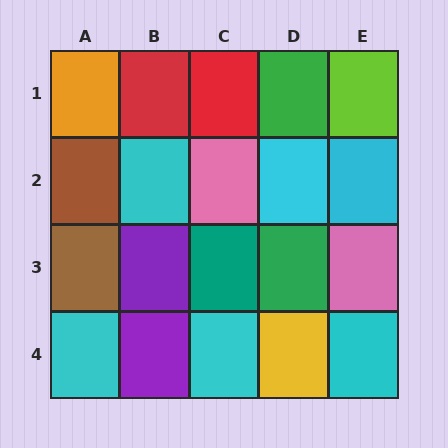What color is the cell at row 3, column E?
Pink.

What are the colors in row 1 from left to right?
Orange, red, red, green, lime.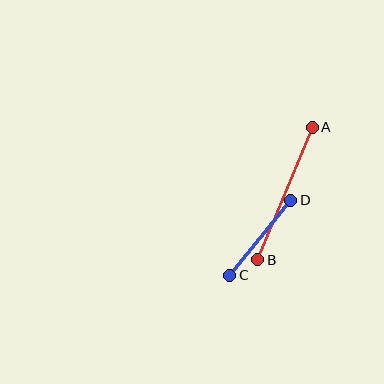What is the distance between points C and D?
The distance is approximately 97 pixels.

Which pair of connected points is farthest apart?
Points A and B are farthest apart.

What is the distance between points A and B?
The distance is approximately 143 pixels.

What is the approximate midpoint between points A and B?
The midpoint is at approximately (285, 193) pixels.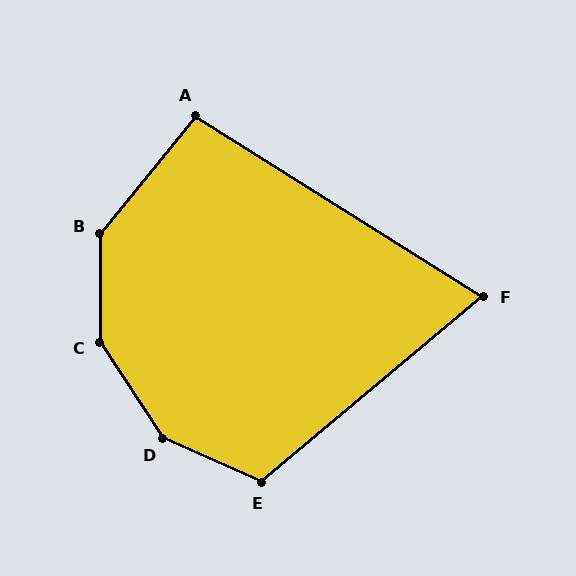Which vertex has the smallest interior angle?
F, at approximately 72 degrees.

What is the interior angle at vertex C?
Approximately 147 degrees (obtuse).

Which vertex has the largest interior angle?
D, at approximately 147 degrees.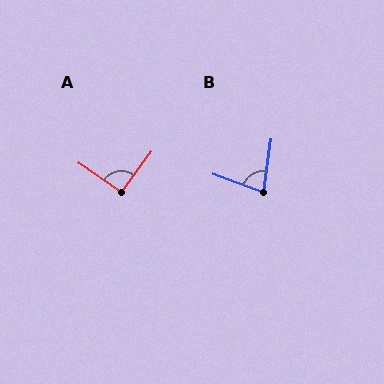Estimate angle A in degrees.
Approximately 91 degrees.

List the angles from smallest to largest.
B (78°), A (91°).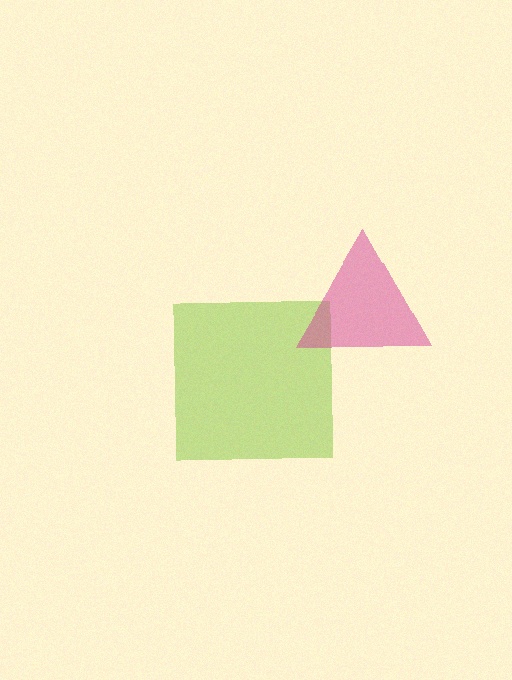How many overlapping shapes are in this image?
There are 2 overlapping shapes in the image.